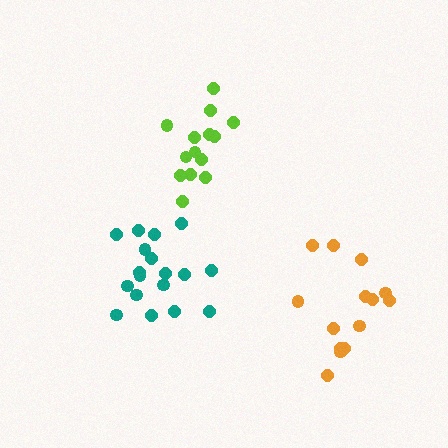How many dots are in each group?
Group 1: 14 dots, Group 2: 14 dots, Group 3: 18 dots (46 total).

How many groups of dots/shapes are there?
There are 3 groups.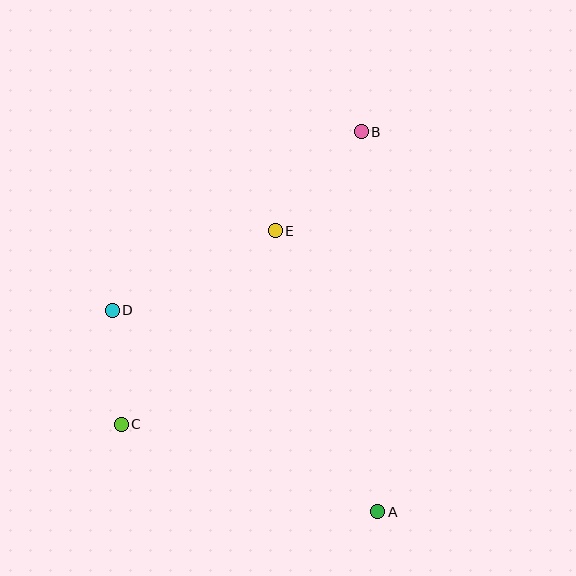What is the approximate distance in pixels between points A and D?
The distance between A and D is approximately 333 pixels.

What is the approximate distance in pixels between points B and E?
The distance between B and E is approximately 131 pixels.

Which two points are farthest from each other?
Points A and B are farthest from each other.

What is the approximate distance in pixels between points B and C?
The distance between B and C is approximately 378 pixels.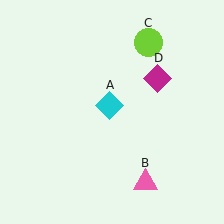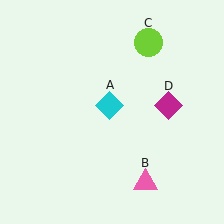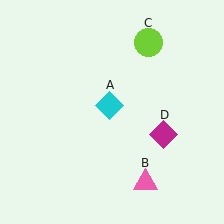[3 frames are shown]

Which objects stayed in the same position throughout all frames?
Cyan diamond (object A) and pink triangle (object B) and lime circle (object C) remained stationary.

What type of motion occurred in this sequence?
The magenta diamond (object D) rotated clockwise around the center of the scene.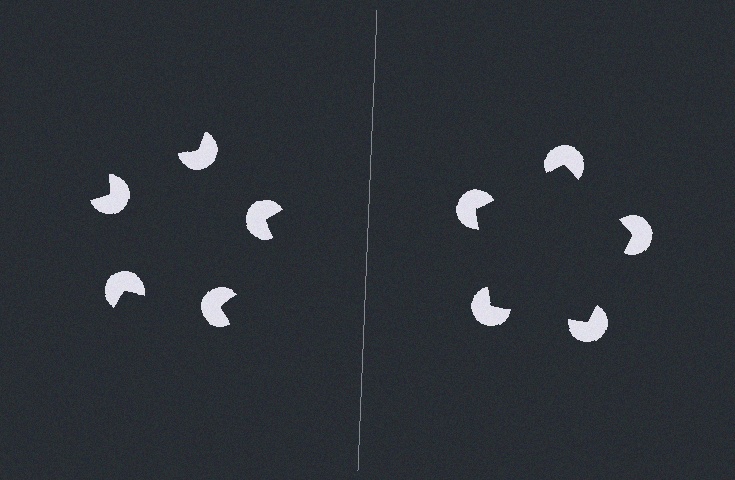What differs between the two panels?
The pac-man discs are positioned identically on both sides; only the wedge orientations differ. On the right they align to a pentagon; on the left they are misaligned.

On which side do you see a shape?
An illusory pentagon appears on the right side. On the left side the wedge cuts are rotated, so no coherent shape forms.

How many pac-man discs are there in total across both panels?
10 — 5 on each side.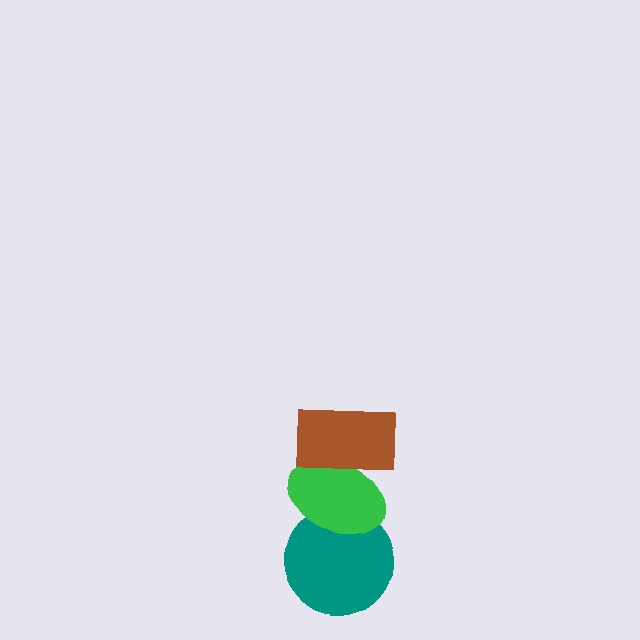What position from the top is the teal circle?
The teal circle is 3rd from the top.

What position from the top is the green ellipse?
The green ellipse is 2nd from the top.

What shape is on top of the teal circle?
The green ellipse is on top of the teal circle.